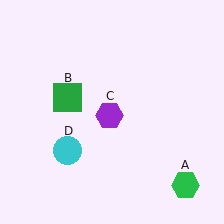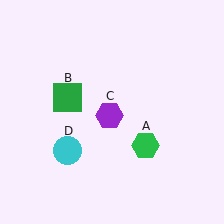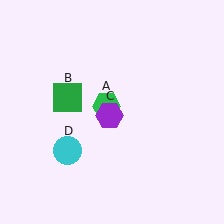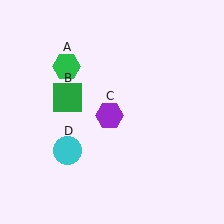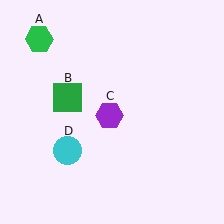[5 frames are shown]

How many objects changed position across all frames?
1 object changed position: green hexagon (object A).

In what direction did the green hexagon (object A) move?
The green hexagon (object A) moved up and to the left.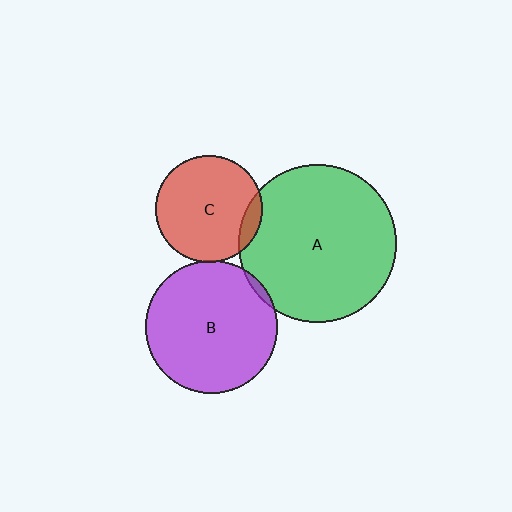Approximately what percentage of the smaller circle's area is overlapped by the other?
Approximately 5%.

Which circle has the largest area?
Circle A (green).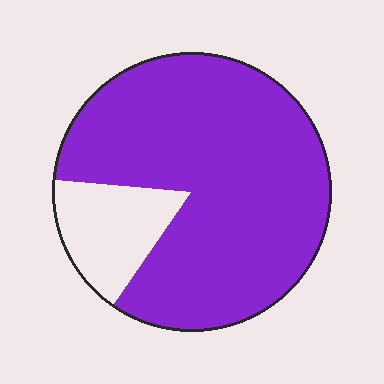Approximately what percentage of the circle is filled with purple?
Approximately 85%.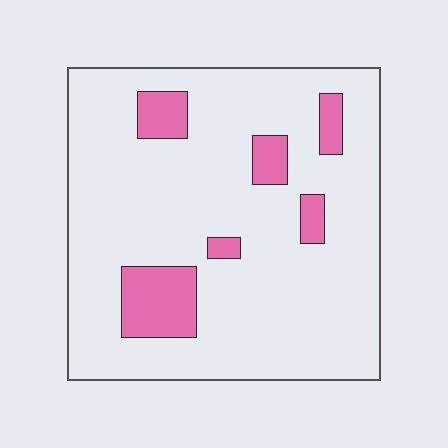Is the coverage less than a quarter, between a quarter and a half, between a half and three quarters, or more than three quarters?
Less than a quarter.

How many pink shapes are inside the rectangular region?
6.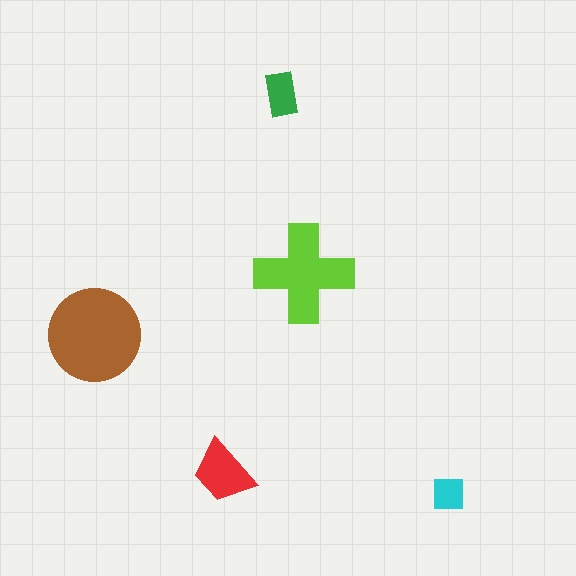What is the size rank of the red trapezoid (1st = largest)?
3rd.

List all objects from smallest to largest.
The cyan square, the green rectangle, the red trapezoid, the lime cross, the brown circle.